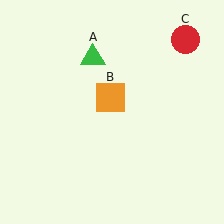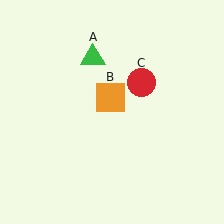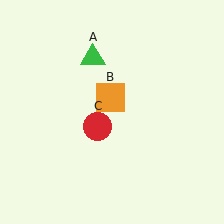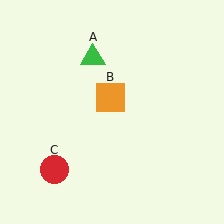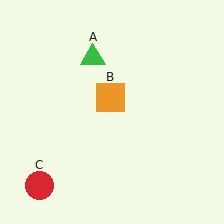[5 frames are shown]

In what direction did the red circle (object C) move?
The red circle (object C) moved down and to the left.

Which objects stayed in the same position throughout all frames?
Green triangle (object A) and orange square (object B) remained stationary.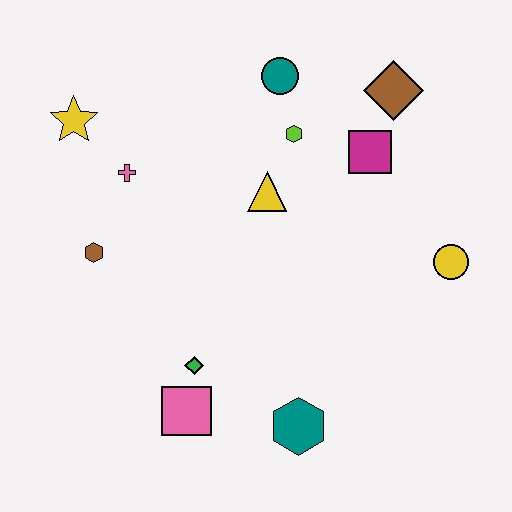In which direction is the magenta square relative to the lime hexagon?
The magenta square is to the right of the lime hexagon.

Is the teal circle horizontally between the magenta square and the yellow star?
Yes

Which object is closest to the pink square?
The green diamond is closest to the pink square.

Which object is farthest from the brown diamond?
The pink square is farthest from the brown diamond.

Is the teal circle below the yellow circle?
No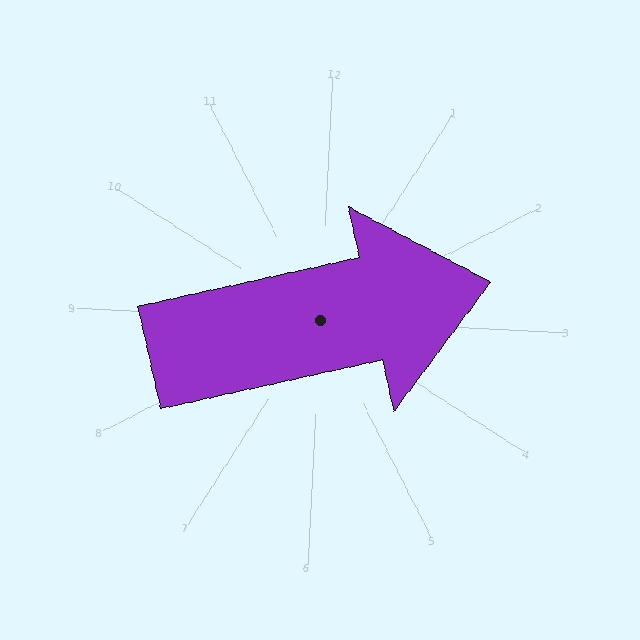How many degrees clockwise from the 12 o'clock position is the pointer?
Approximately 75 degrees.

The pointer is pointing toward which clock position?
Roughly 2 o'clock.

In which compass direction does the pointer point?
East.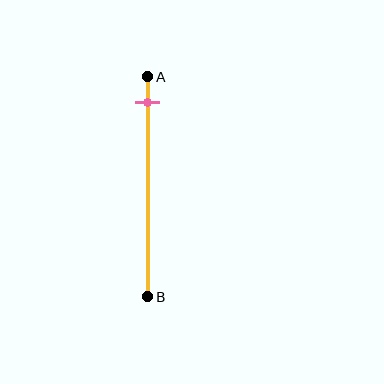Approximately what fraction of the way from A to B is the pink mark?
The pink mark is approximately 10% of the way from A to B.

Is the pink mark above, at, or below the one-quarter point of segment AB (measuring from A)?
The pink mark is above the one-quarter point of segment AB.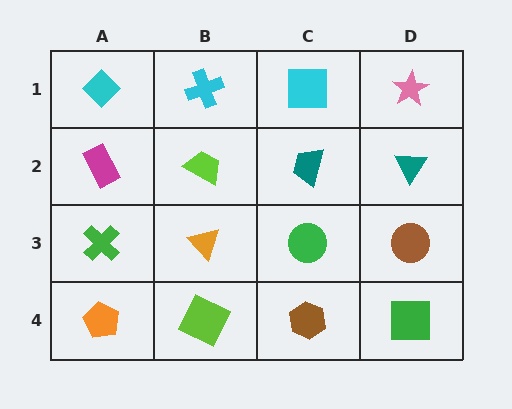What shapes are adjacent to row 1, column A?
A magenta rectangle (row 2, column A), a cyan cross (row 1, column B).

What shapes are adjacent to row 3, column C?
A teal trapezoid (row 2, column C), a brown hexagon (row 4, column C), an orange triangle (row 3, column B), a brown circle (row 3, column D).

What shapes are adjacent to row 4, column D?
A brown circle (row 3, column D), a brown hexagon (row 4, column C).